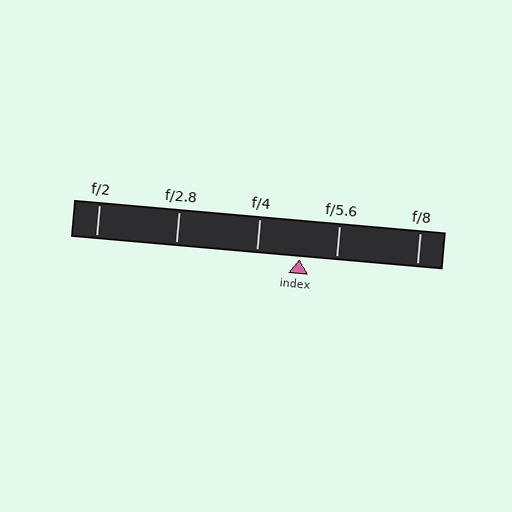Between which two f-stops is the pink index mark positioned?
The index mark is between f/4 and f/5.6.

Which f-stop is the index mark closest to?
The index mark is closest to f/5.6.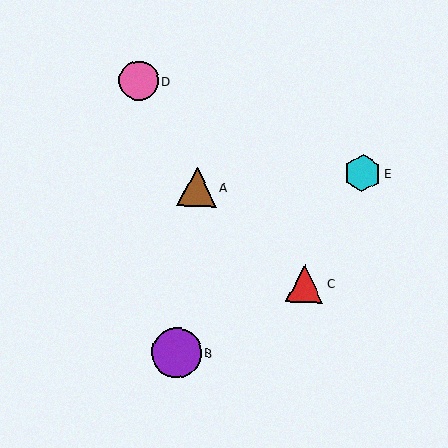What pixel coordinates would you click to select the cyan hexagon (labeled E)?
Click at (363, 173) to select the cyan hexagon E.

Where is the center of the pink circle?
The center of the pink circle is at (139, 81).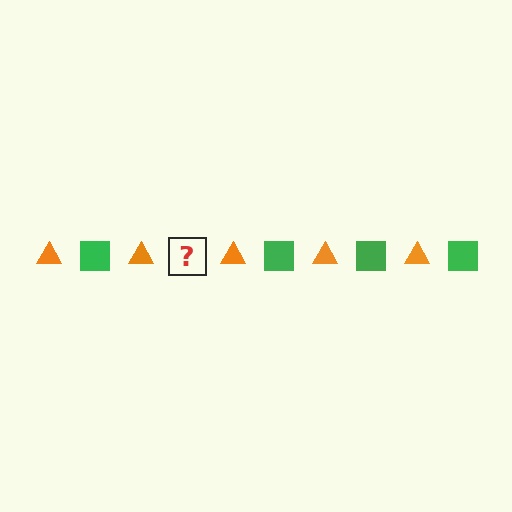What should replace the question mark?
The question mark should be replaced with a green square.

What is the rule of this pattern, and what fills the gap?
The rule is that the pattern alternates between orange triangle and green square. The gap should be filled with a green square.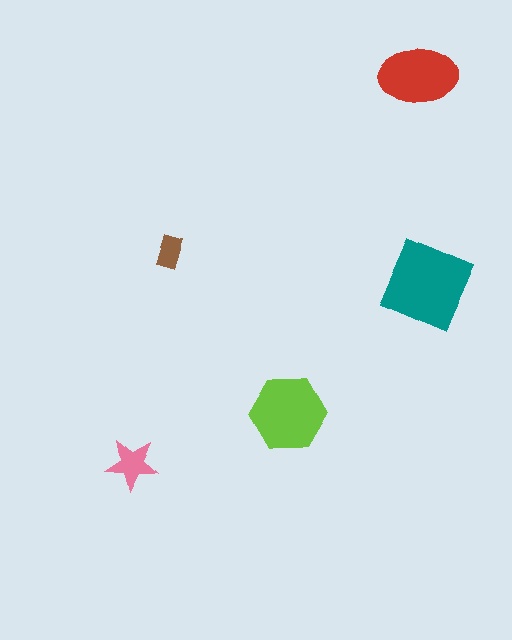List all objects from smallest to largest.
The brown rectangle, the pink star, the red ellipse, the lime hexagon, the teal diamond.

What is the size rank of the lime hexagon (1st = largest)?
2nd.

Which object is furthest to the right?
The teal diamond is rightmost.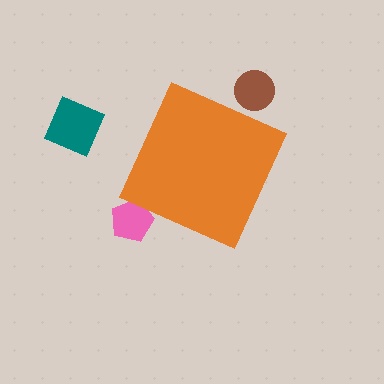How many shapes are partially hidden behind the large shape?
2 shapes are partially hidden.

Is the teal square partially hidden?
No, the teal square is fully visible.